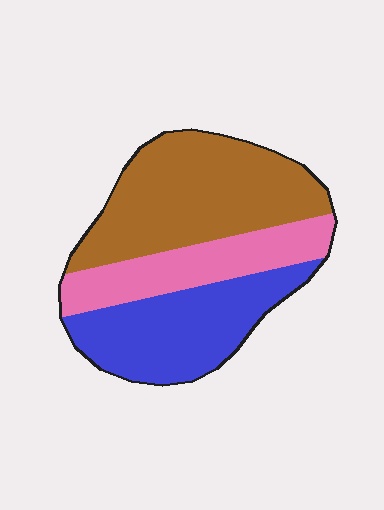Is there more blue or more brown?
Brown.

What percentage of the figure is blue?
Blue covers around 35% of the figure.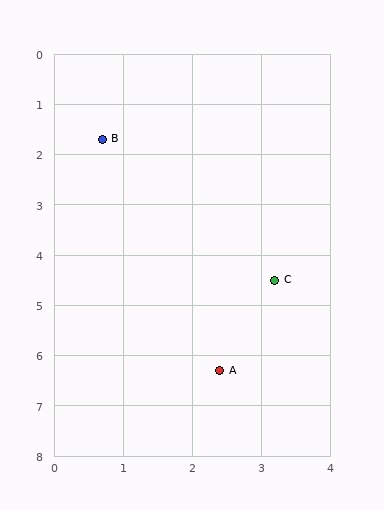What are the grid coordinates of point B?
Point B is at approximately (0.7, 1.7).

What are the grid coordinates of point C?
Point C is at approximately (3.2, 4.5).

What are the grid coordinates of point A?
Point A is at approximately (2.4, 6.3).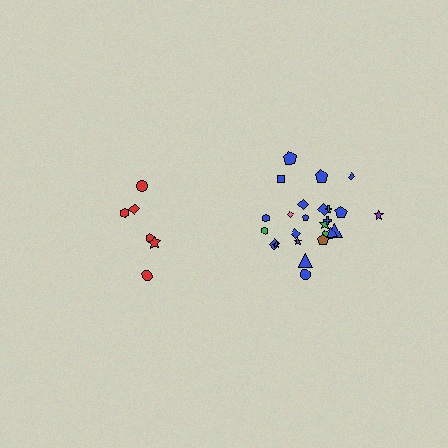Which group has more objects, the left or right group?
The right group.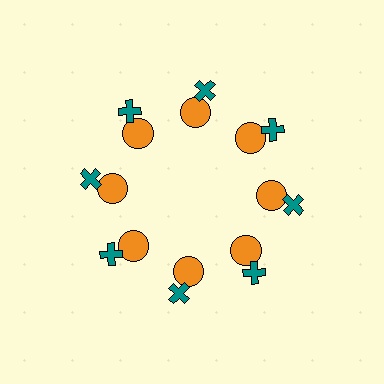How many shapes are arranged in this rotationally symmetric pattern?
There are 16 shapes, arranged in 8 groups of 2.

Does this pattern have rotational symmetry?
Yes, this pattern has 8-fold rotational symmetry. It looks the same after rotating 45 degrees around the center.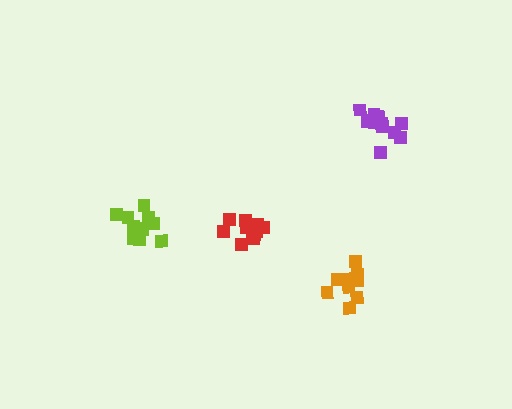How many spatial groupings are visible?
There are 4 spatial groupings.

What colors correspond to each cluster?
The clusters are colored: orange, red, lime, purple.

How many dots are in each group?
Group 1: 11 dots, Group 2: 11 dots, Group 3: 14 dots, Group 4: 15 dots (51 total).